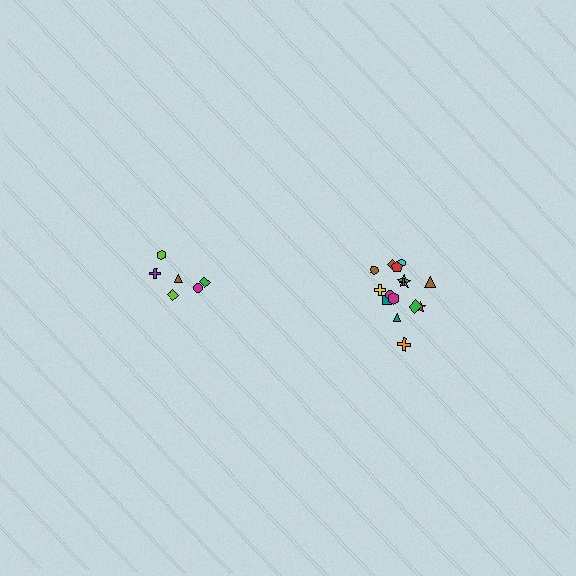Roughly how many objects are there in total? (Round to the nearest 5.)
Roughly 20 objects in total.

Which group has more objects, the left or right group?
The right group.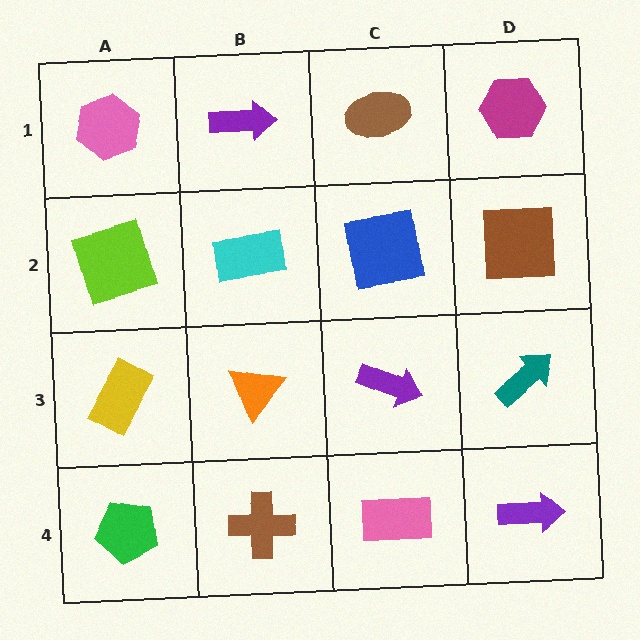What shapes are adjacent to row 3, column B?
A cyan rectangle (row 2, column B), a brown cross (row 4, column B), a yellow rectangle (row 3, column A), a purple arrow (row 3, column C).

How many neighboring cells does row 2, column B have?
4.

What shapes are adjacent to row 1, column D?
A brown square (row 2, column D), a brown ellipse (row 1, column C).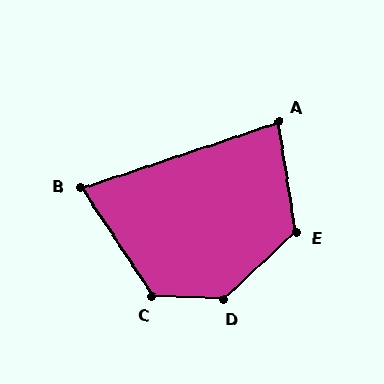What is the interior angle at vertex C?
Approximately 126 degrees (obtuse).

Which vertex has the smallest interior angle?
B, at approximately 75 degrees.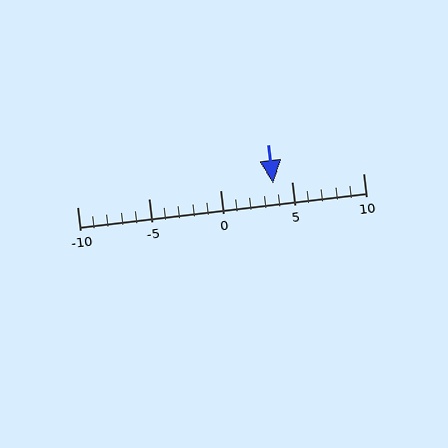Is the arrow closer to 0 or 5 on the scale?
The arrow is closer to 5.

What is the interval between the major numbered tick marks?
The major tick marks are spaced 5 units apart.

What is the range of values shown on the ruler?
The ruler shows values from -10 to 10.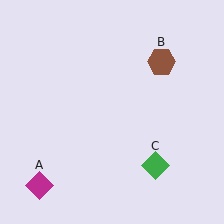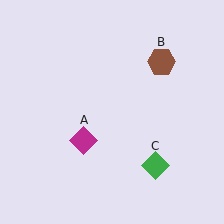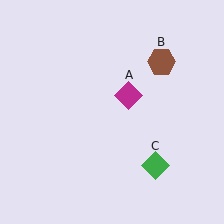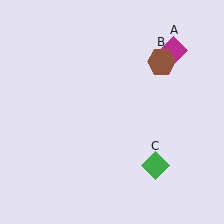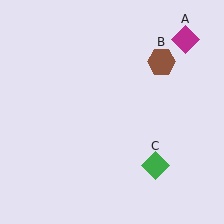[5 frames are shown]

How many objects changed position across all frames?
1 object changed position: magenta diamond (object A).